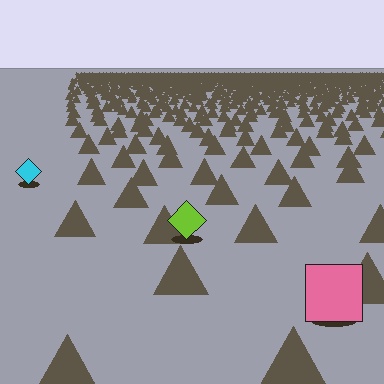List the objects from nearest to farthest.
From nearest to farthest: the pink square, the lime diamond, the cyan diamond.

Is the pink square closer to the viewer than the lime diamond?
Yes. The pink square is closer — you can tell from the texture gradient: the ground texture is coarser near it.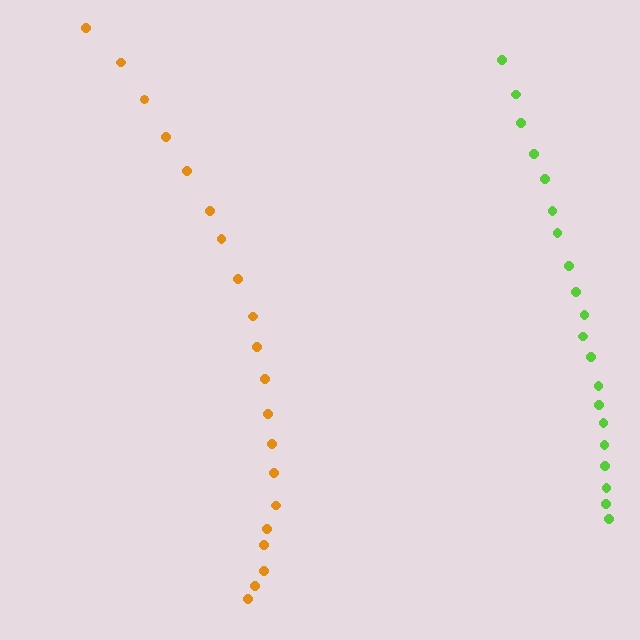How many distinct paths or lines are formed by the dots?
There are 2 distinct paths.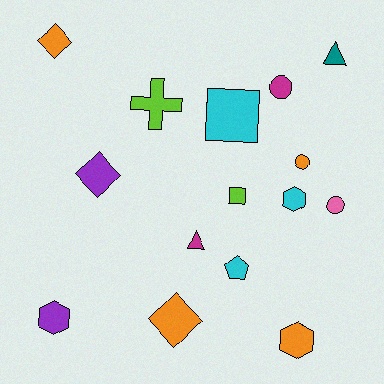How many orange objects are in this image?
There are 4 orange objects.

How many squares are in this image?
There are 2 squares.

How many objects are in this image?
There are 15 objects.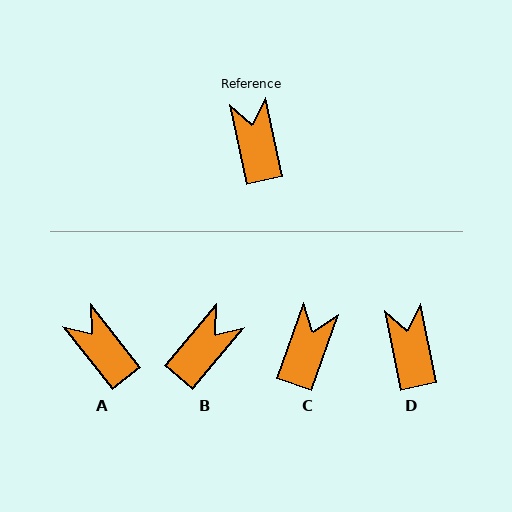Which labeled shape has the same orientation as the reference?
D.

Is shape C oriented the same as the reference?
No, it is off by about 31 degrees.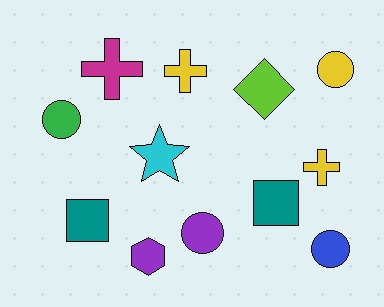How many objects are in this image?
There are 12 objects.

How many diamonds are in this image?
There is 1 diamond.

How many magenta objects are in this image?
There is 1 magenta object.